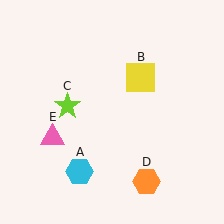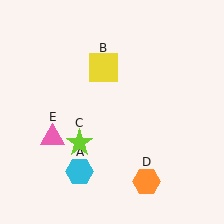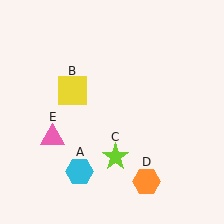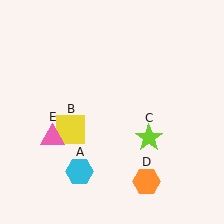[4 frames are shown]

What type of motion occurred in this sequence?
The yellow square (object B), lime star (object C) rotated counterclockwise around the center of the scene.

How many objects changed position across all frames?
2 objects changed position: yellow square (object B), lime star (object C).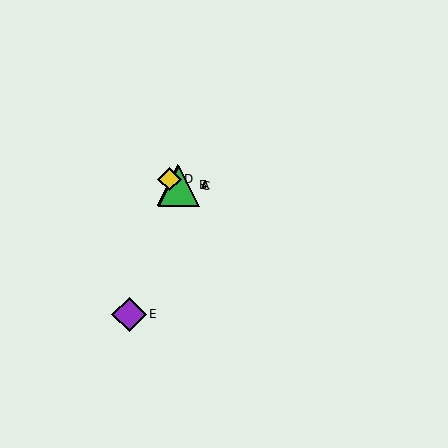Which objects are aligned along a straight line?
Objects A, B, C, D are aligned along a straight line.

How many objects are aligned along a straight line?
4 objects (A, B, C, D) are aligned along a straight line.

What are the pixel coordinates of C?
Object C is at (179, 186).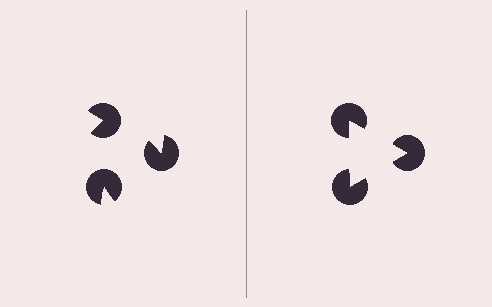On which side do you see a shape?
An illusory triangle appears on the right side. On the left side the wedge cuts are rotated, so no coherent shape forms.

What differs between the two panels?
The pac-man discs are positioned identically on both sides; only the wedge orientations differ. On the right they align to a triangle; on the left they are misaligned.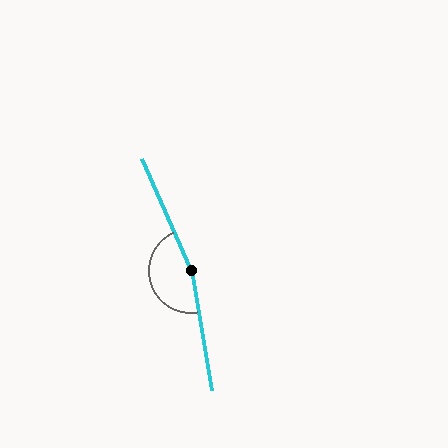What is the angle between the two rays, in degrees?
Approximately 166 degrees.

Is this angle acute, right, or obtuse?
It is obtuse.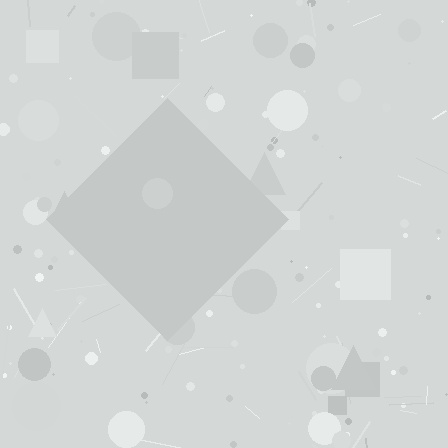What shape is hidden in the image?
A diamond is hidden in the image.